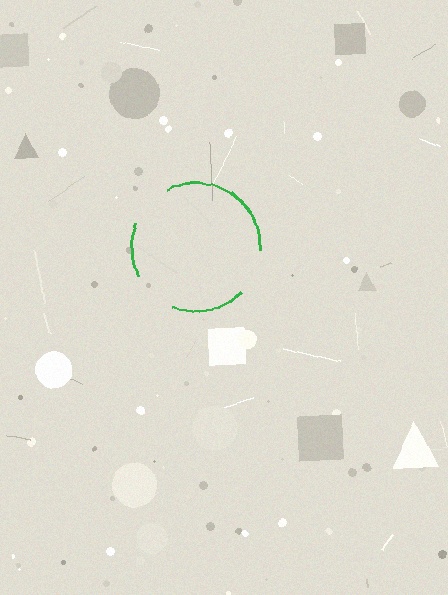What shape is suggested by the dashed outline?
The dashed outline suggests a circle.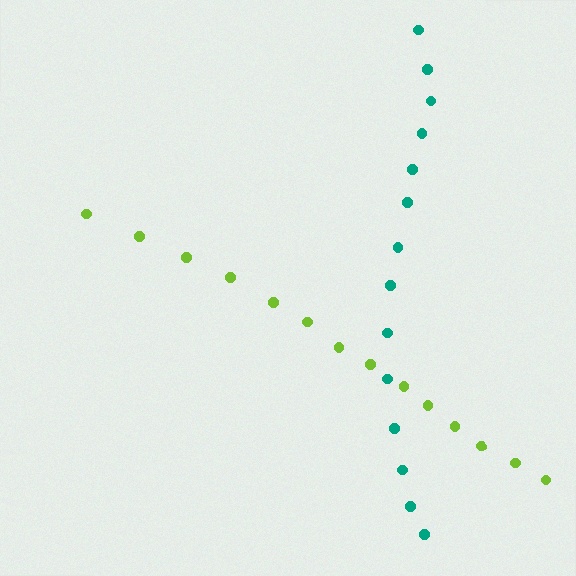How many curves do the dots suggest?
There are 2 distinct paths.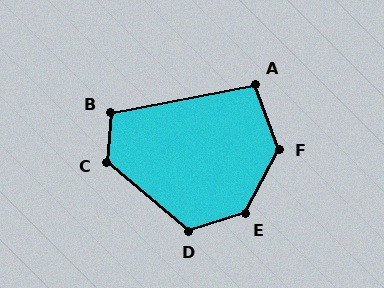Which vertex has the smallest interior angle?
A, at approximately 99 degrees.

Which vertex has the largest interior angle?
E, at approximately 136 degrees.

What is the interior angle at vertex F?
Approximately 132 degrees (obtuse).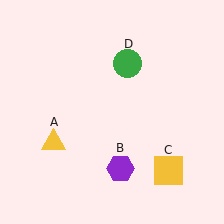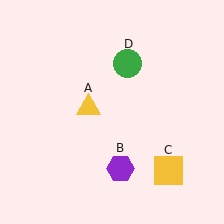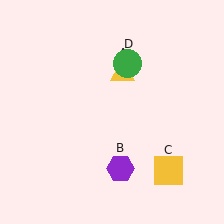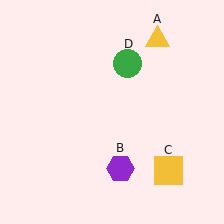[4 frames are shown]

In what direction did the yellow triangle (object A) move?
The yellow triangle (object A) moved up and to the right.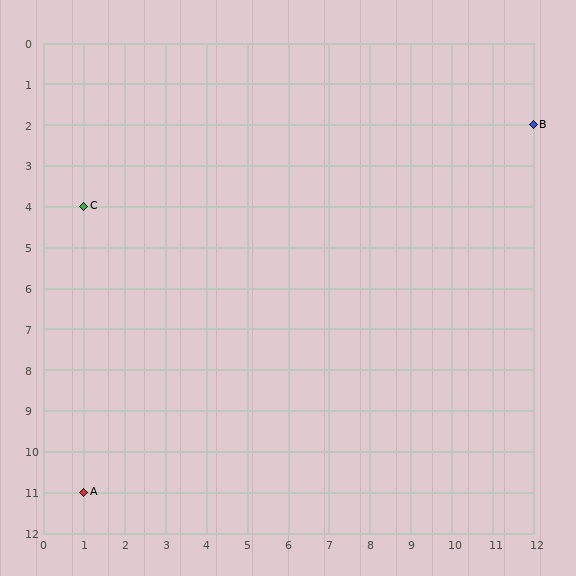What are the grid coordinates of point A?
Point A is at grid coordinates (1, 11).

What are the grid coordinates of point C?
Point C is at grid coordinates (1, 4).